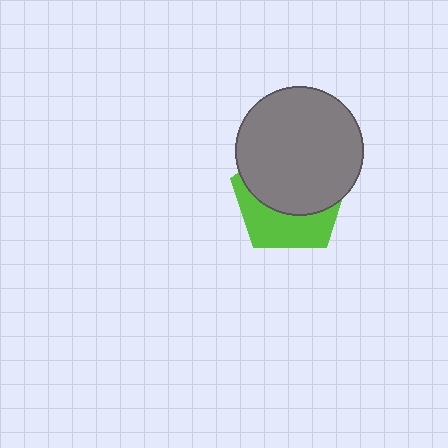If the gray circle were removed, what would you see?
You would see the complete lime pentagon.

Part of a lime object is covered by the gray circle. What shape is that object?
It is a pentagon.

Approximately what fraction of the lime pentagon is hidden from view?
Roughly 60% of the lime pentagon is hidden behind the gray circle.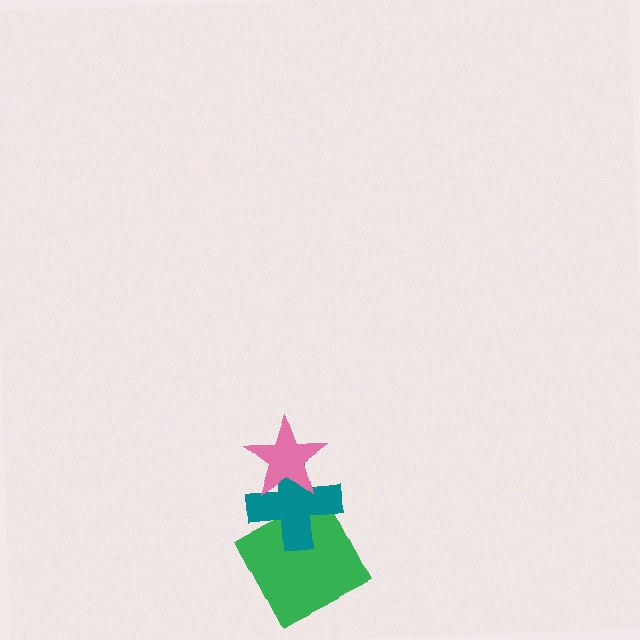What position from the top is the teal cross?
The teal cross is 2nd from the top.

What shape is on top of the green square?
The teal cross is on top of the green square.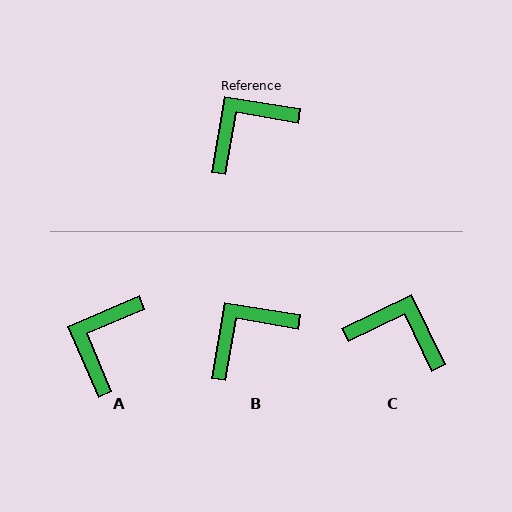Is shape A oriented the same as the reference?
No, it is off by about 33 degrees.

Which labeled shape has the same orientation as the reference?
B.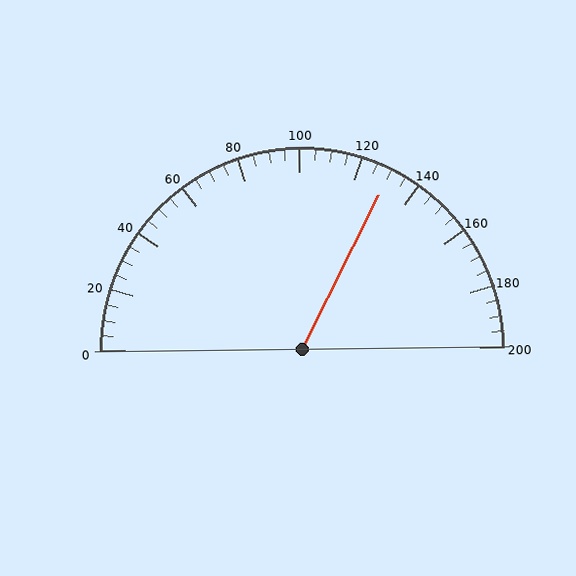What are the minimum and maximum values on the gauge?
The gauge ranges from 0 to 200.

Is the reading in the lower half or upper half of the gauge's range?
The reading is in the upper half of the range (0 to 200).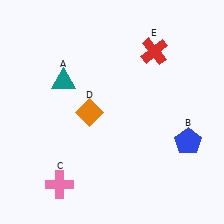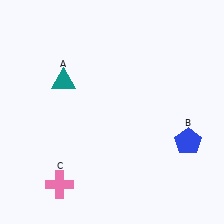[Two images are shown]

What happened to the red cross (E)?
The red cross (E) was removed in Image 2. It was in the top-right area of Image 1.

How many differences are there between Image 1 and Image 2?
There are 2 differences between the two images.